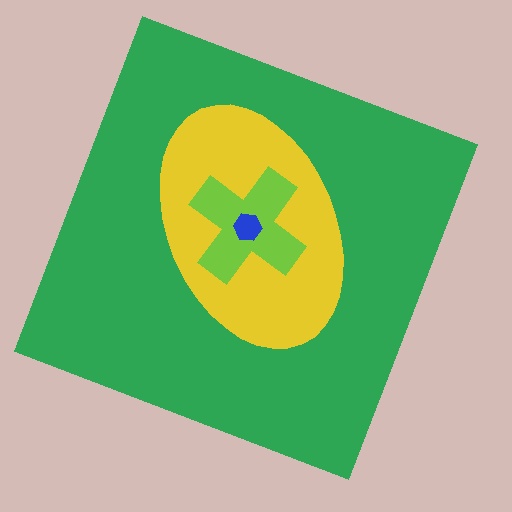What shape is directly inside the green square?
The yellow ellipse.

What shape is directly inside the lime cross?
The blue hexagon.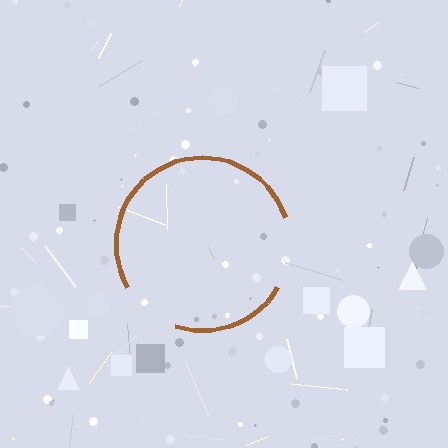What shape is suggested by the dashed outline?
The dashed outline suggests a circle.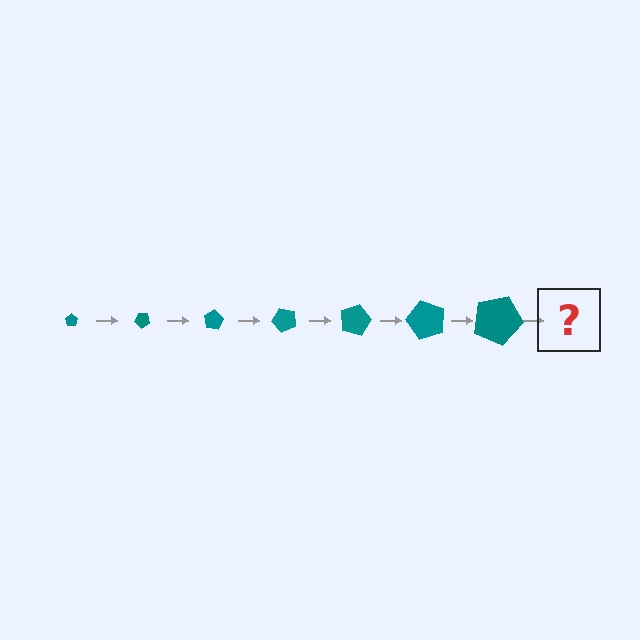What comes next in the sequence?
The next element should be a pentagon, larger than the previous one and rotated 280 degrees from the start.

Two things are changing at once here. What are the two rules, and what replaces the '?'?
The two rules are that the pentagon grows larger each step and it rotates 40 degrees each step. The '?' should be a pentagon, larger than the previous one and rotated 280 degrees from the start.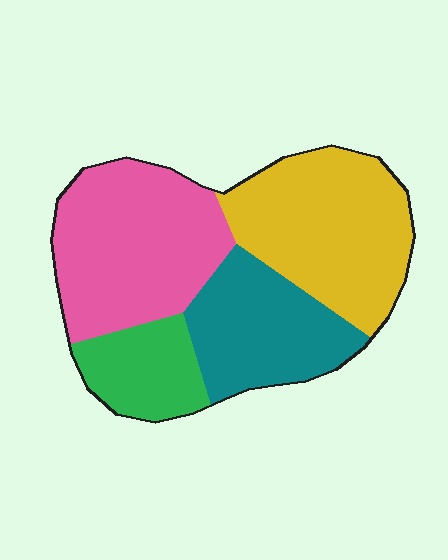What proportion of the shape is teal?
Teal takes up about one fifth (1/5) of the shape.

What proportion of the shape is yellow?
Yellow takes up about one third (1/3) of the shape.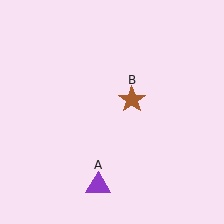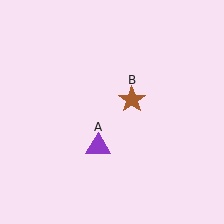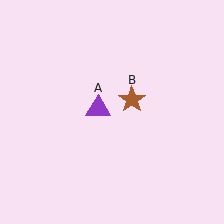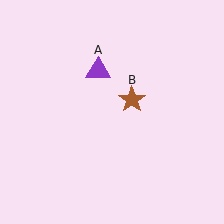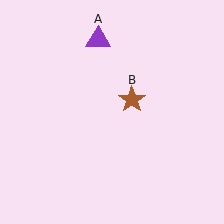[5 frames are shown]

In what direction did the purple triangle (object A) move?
The purple triangle (object A) moved up.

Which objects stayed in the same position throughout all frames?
Brown star (object B) remained stationary.